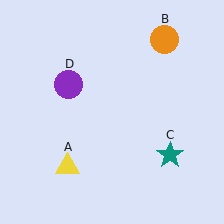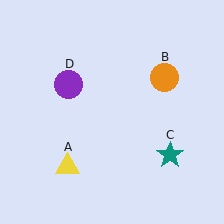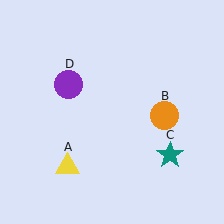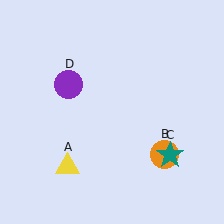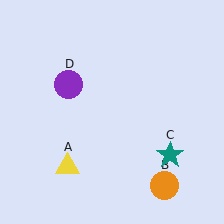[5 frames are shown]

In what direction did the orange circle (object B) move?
The orange circle (object B) moved down.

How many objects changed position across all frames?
1 object changed position: orange circle (object B).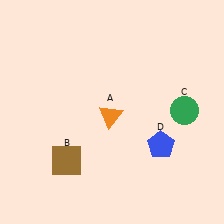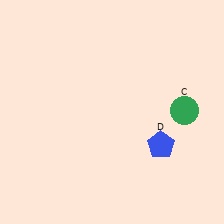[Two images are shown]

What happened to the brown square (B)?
The brown square (B) was removed in Image 2. It was in the bottom-left area of Image 1.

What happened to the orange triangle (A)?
The orange triangle (A) was removed in Image 2. It was in the bottom-left area of Image 1.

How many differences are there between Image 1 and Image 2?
There are 2 differences between the two images.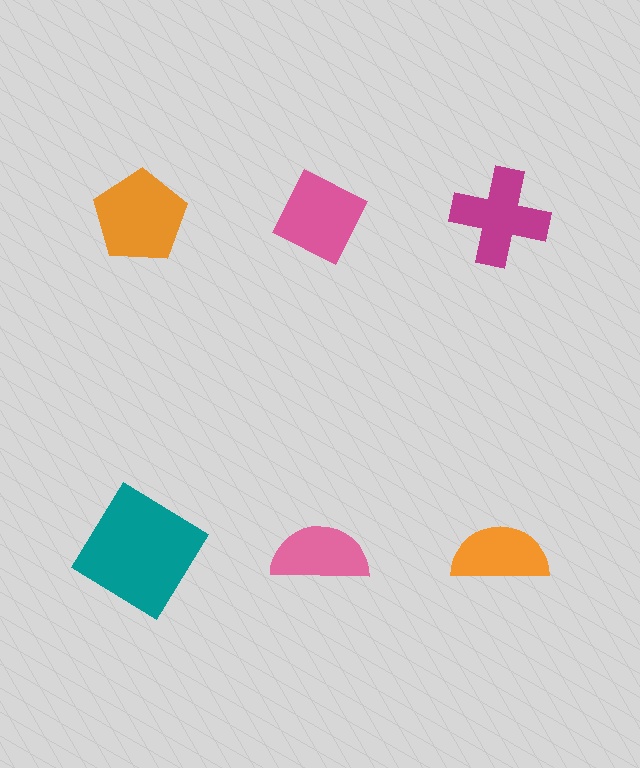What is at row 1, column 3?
A magenta cross.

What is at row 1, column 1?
An orange pentagon.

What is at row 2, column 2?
A pink semicircle.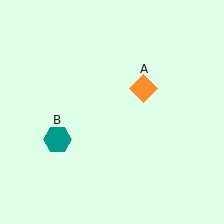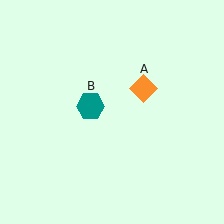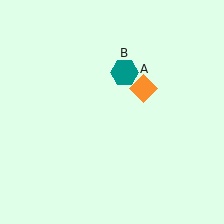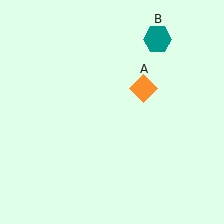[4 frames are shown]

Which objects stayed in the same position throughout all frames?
Orange diamond (object A) remained stationary.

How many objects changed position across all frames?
1 object changed position: teal hexagon (object B).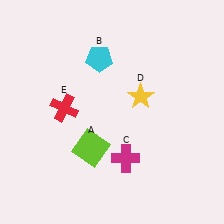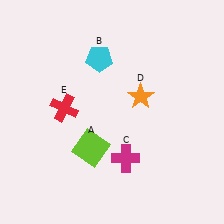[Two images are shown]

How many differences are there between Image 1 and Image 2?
There is 1 difference between the two images.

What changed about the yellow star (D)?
In Image 1, D is yellow. In Image 2, it changed to orange.